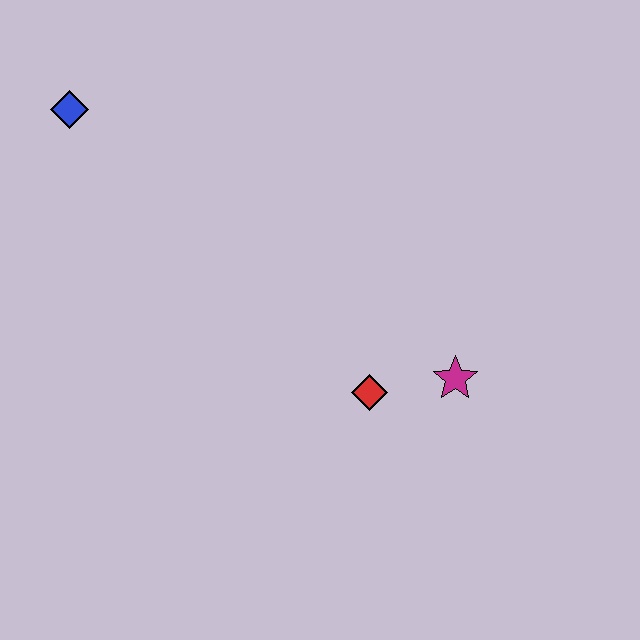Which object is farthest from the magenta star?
The blue diamond is farthest from the magenta star.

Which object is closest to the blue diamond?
The red diamond is closest to the blue diamond.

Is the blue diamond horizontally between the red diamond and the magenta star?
No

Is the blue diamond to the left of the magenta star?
Yes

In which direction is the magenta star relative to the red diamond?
The magenta star is to the right of the red diamond.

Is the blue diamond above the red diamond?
Yes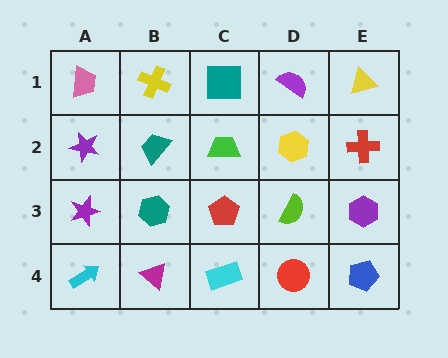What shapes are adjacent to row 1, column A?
A purple star (row 2, column A), a yellow cross (row 1, column B).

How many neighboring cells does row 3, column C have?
4.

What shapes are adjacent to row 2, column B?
A yellow cross (row 1, column B), a teal hexagon (row 3, column B), a purple star (row 2, column A), a green trapezoid (row 2, column C).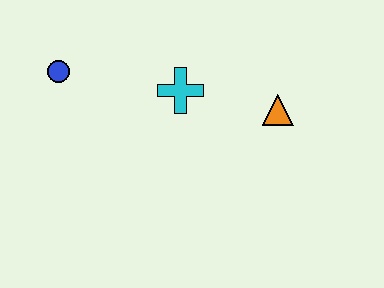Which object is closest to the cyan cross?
The orange triangle is closest to the cyan cross.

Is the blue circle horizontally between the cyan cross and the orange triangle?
No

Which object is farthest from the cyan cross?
The blue circle is farthest from the cyan cross.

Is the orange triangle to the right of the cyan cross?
Yes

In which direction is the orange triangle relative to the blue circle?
The orange triangle is to the right of the blue circle.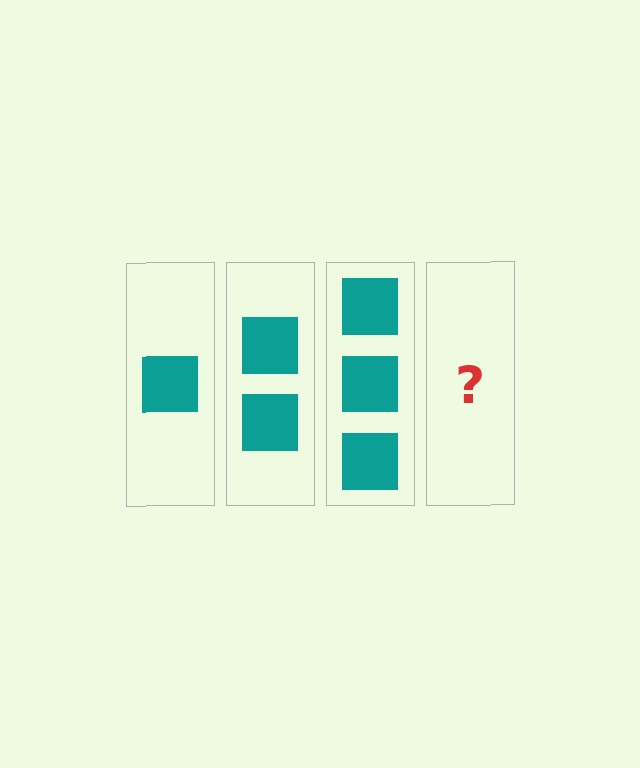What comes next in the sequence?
The next element should be 4 squares.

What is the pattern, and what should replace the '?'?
The pattern is that each step adds one more square. The '?' should be 4 squares.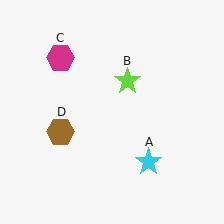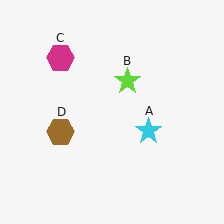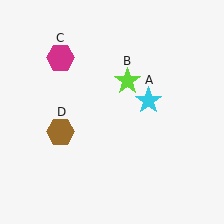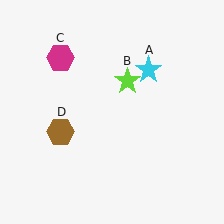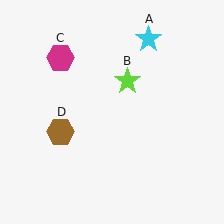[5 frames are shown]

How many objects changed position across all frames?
1 object changed position: cyan star (object A).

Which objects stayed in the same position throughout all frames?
Lime star (object B) and magenta hexagon (object C) and brown hexagon (object D) remained stationary.